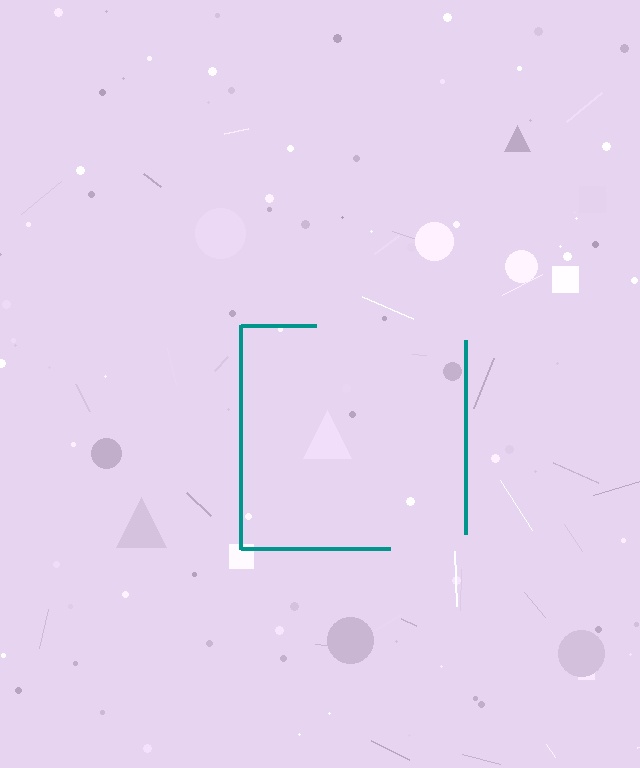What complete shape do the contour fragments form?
The contour fragments form a square.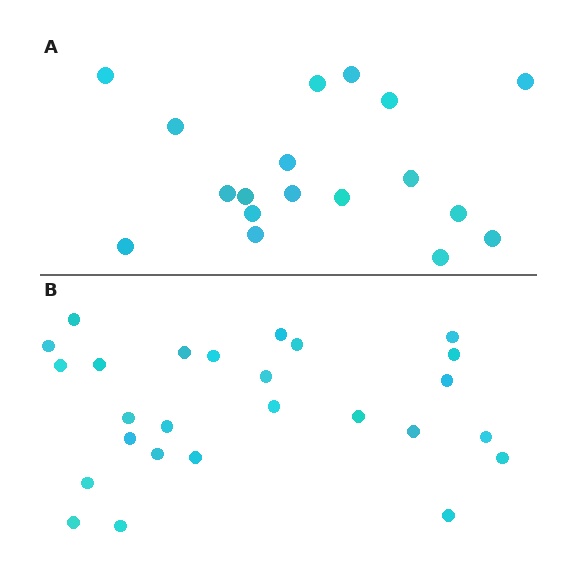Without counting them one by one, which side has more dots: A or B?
Region B (the bottom region) has more dots.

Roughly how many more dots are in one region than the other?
Region B has roughly 8 or so more dots than region A.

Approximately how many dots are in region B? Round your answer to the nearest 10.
About 30 dots. (The exact count is 26, which rounds to 30.)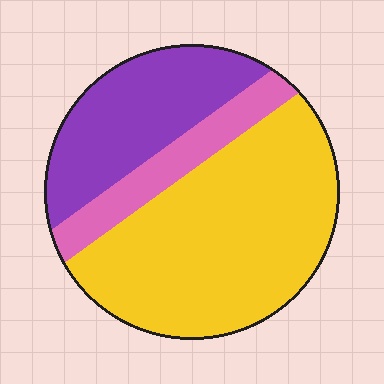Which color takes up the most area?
Yellow, at roughly 60%.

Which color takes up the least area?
Pink, at roughly 15%.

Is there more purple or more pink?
Purple.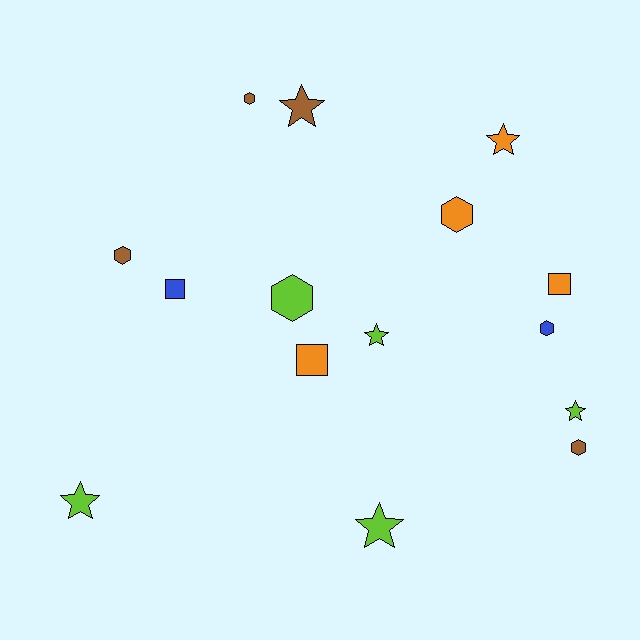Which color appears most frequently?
Lime, with 5 objects.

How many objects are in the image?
There are 15 objects.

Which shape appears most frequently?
Star, with 6 objects.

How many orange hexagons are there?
There is 1 orange hexagon.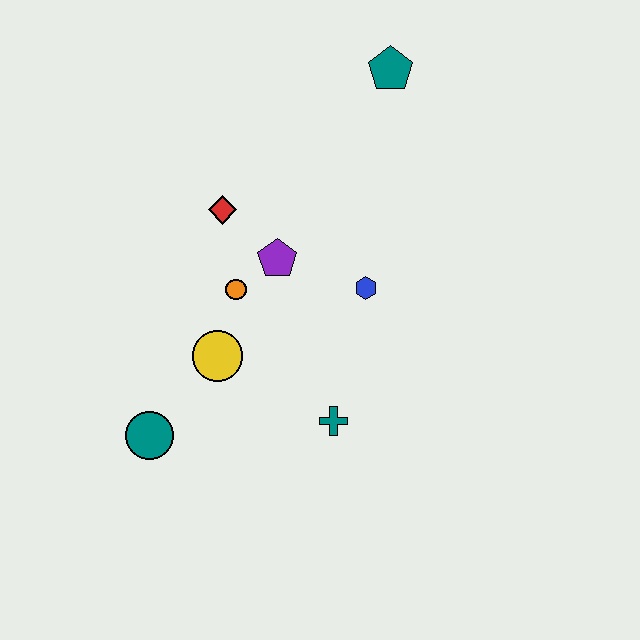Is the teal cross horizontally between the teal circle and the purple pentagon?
No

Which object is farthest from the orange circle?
The teal pentagon is farthest from the orange circle.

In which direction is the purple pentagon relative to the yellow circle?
The purple pentagon is above the yellow circle.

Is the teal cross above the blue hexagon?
No